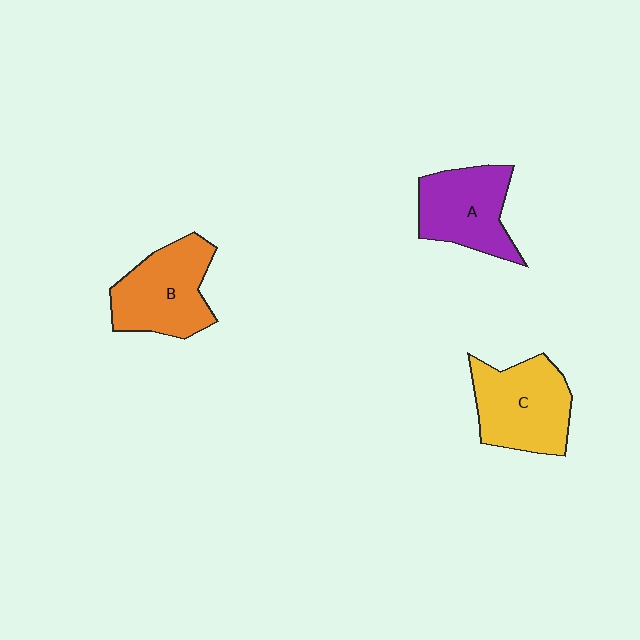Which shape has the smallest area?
Shape A (purple).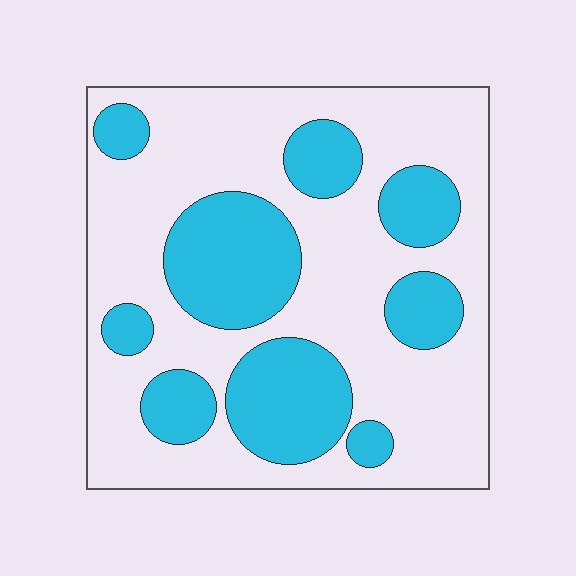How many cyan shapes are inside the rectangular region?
9.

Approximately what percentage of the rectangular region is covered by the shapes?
Approximately 35%.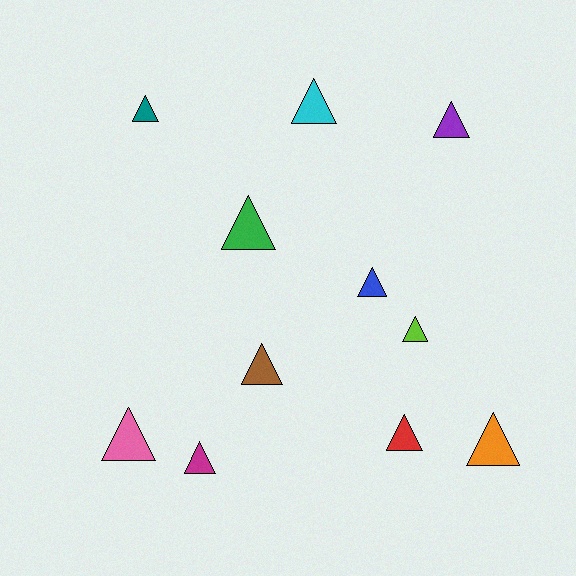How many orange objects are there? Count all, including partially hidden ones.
There is 1 orange object.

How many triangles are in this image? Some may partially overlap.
There are 11 triangles.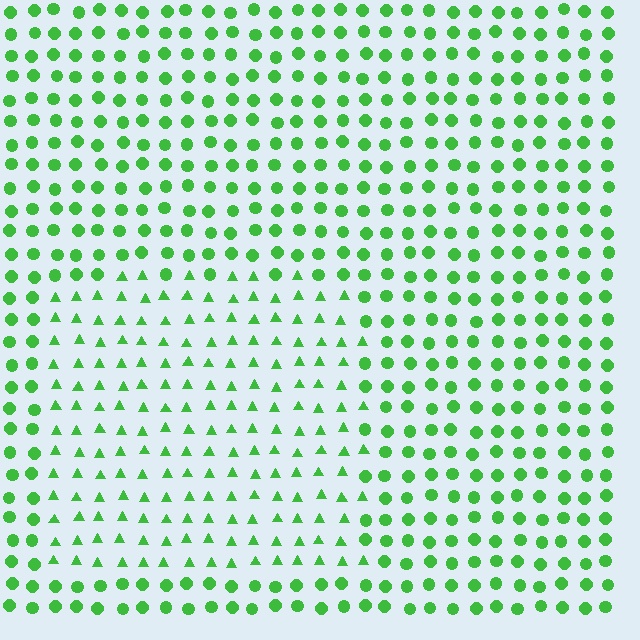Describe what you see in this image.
The image is filled with small green elements arranged in a uniform grid. A rectangle-shaped region contains triangles, while the surrounding area contains circles. The boundary is defined purely by the change in element shape.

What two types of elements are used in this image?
The image uses triangles inside the rectangle region and circles outside it.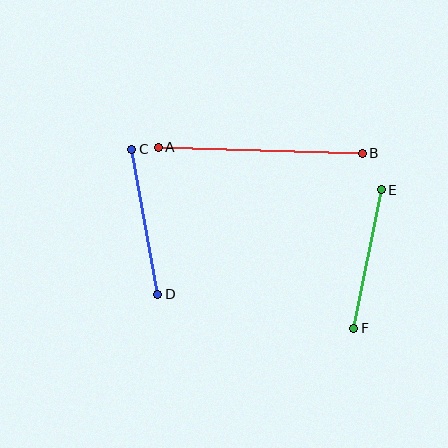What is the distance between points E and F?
The distance is approximately 141 pixels.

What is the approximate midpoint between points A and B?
The midpoint is at approximately (260, 150) pixels.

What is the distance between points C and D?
The distance is approximately 148 pixels.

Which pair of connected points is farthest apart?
Points A and B are farthest apart.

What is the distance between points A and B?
The distance is approximately 204 pixels.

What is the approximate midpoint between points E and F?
The midpoint is at approximately (368, 259) pixels.